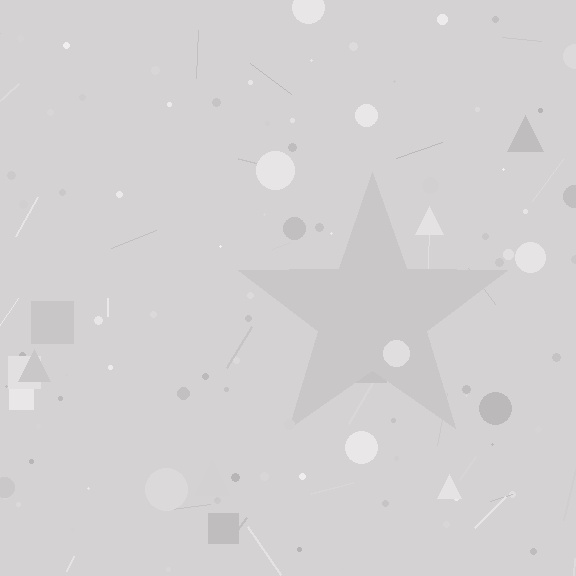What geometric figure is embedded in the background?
A star is embedded in the background.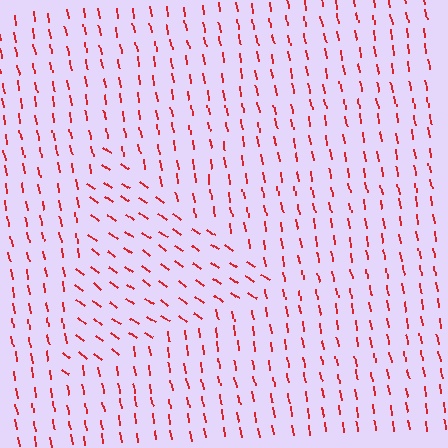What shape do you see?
I see a triangle.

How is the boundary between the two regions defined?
The boundary is defined purely by a change in line orientation (approximately 45 degrees difference). All lines are the same color and thickness.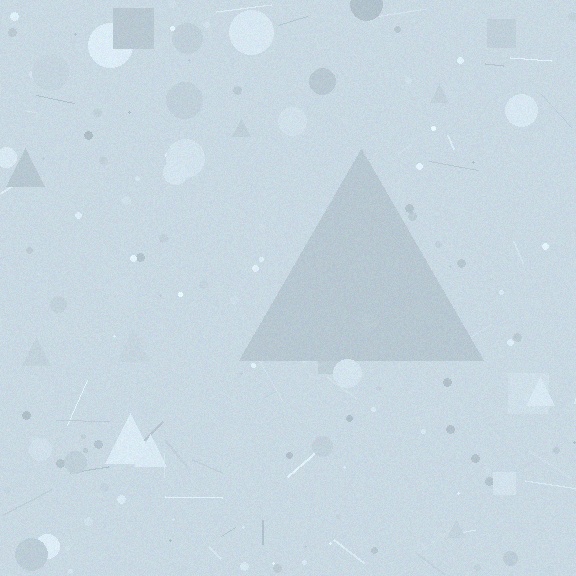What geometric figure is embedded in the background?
A triangle is embedded in the background.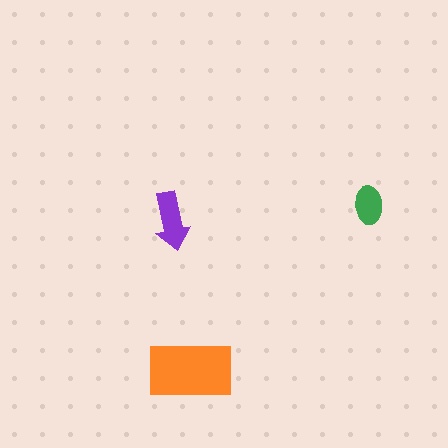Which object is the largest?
The orange rectangle.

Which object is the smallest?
The green ellipse.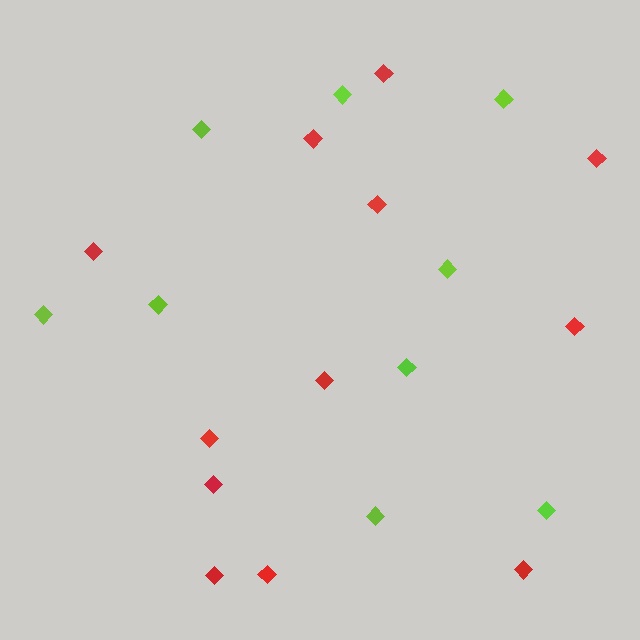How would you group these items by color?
There are 2 groups: one group of lime diamonds (9) and one group of red diamonds (12).